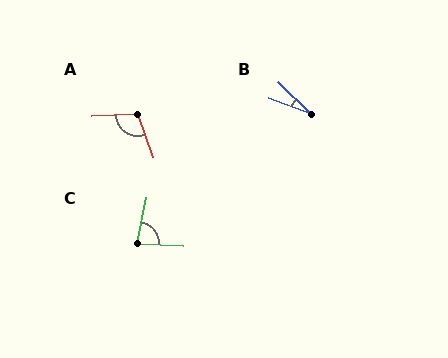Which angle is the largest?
A, at approximately 107 degrees.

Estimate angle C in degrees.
Approximately 81 degrees.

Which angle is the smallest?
B, at approximately 24 degrees.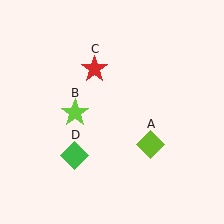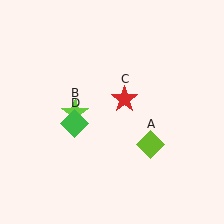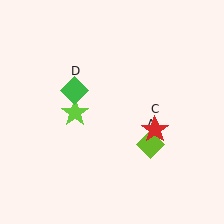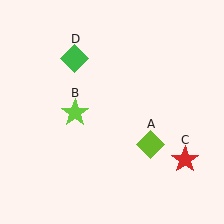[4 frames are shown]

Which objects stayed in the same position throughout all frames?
Lime diamond (object A) and lime star (object B) remained stationary.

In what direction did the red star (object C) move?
The red star (object C) moved down and to the right.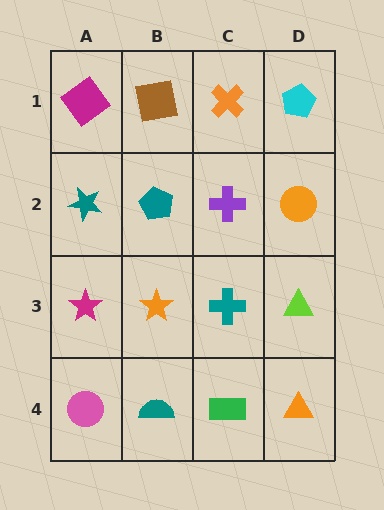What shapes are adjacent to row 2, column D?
A cyan pentagon (row 1, column D), a lime triangle (row 3, column D), a purple cross (row 2, column C).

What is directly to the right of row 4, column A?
A teal semicircle.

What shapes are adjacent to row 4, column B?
An orange star (row 3, column B), a pink circle (row 4, column A), a green rectangle (row 4, column C).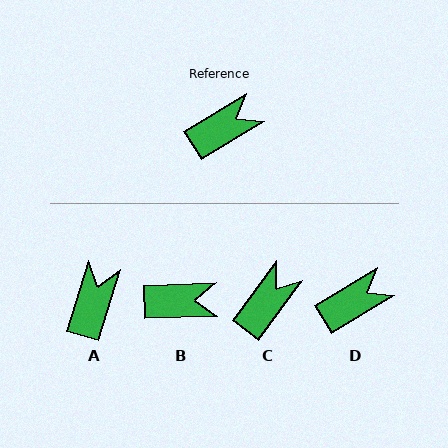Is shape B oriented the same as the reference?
No, it is off by about 29 degrees.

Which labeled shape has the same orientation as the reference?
D.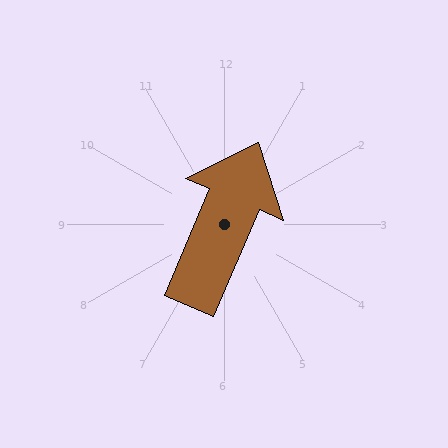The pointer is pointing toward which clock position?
Roughly 1 o'clock.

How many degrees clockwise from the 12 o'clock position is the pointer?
Approximately 23 degrees.